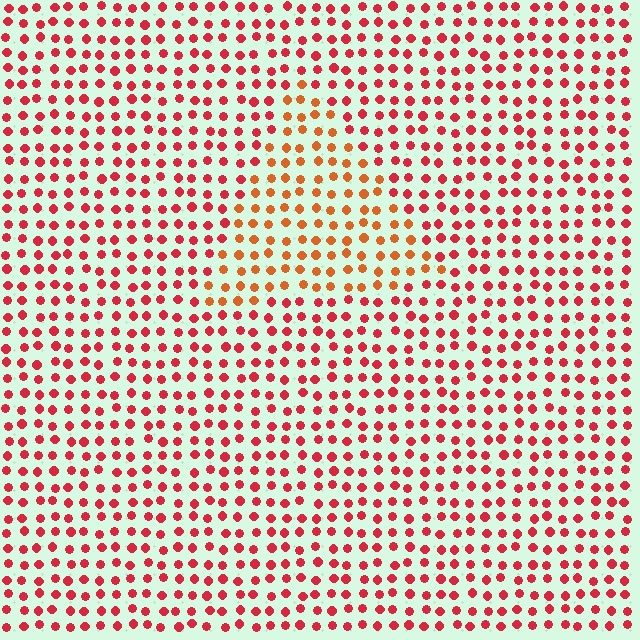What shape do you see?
I see a triangle.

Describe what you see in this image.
The image is filled with small red elements in a uniform arrangement. A triangle-shaped region is visible where the elements are tinted to a slightly different hue, forming a subtle color boundary.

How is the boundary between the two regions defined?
The boundary is defined purely by a slight shift in hue (about 30 degrees). Spacing, size, and orientation are identical on both sides.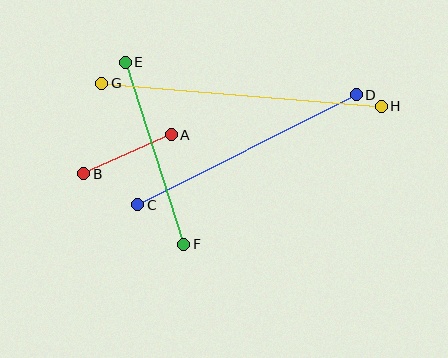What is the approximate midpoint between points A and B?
The midpoint is at approximately (127, 154) pixels.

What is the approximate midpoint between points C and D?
The midpoint is at approximately (247, 150) pixels.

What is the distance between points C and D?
The distance is approximately 245 pixels.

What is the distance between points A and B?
The distance is approximately 96 pixels.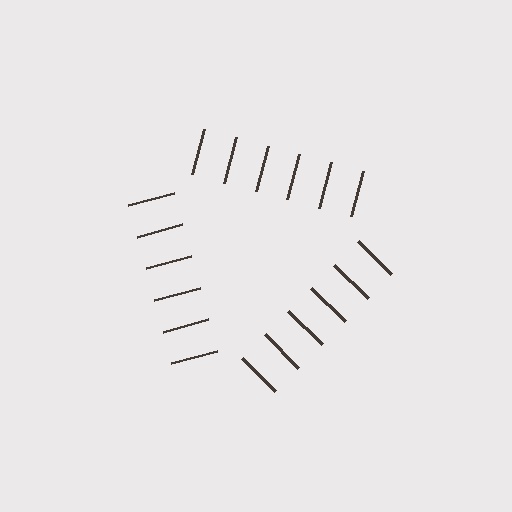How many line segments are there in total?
18 — 6 along each of the 3 edges.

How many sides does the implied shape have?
3 sides — the line-ends trace a triangle.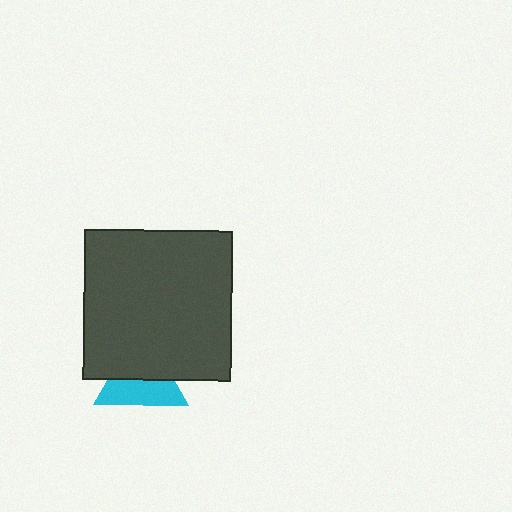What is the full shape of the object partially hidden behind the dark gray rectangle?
The partially hidden object is a cyan triangle.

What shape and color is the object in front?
The object in front is a dark gray rectangle.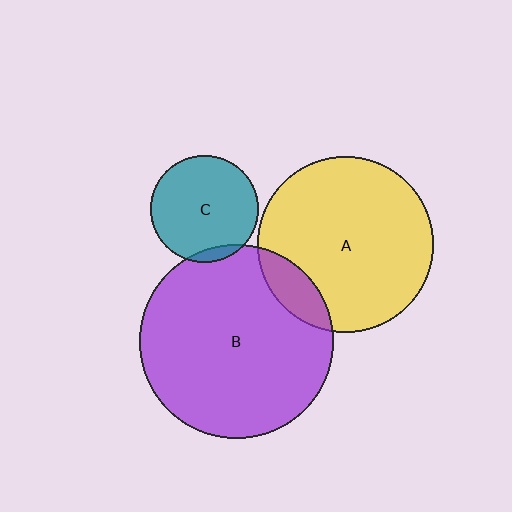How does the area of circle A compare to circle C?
Approximately 2.7 times.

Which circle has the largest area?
Circle B (purple).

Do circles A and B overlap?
Yes.